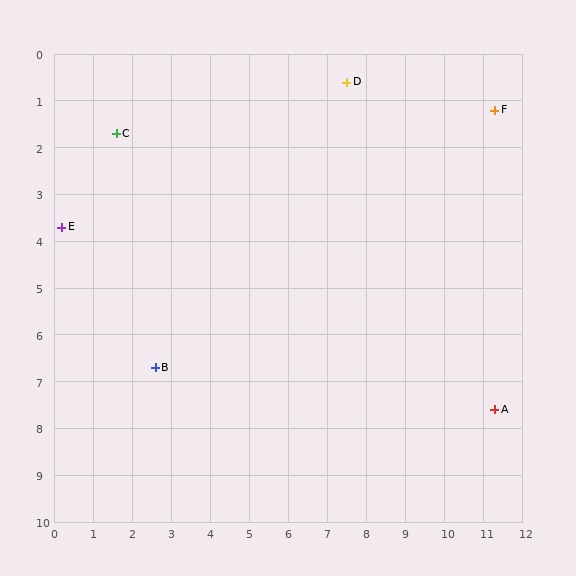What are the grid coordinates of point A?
Point A is at approximately (11.3, 7.6).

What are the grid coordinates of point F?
Point F is at approximately (11.3, 1.2).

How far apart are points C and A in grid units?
Points C and A are about 11.4 grid units apart.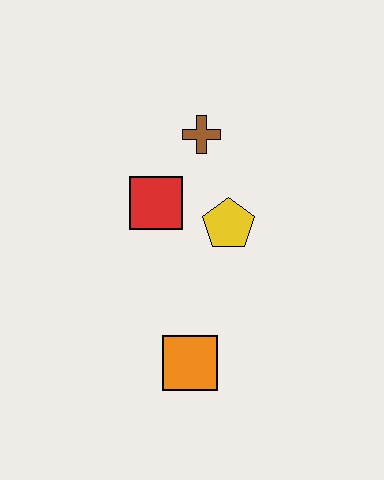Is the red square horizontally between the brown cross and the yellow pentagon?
No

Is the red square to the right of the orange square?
No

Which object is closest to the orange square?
The yellow pentagon is closest to the orange square.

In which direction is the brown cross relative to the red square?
The brown cross is above the red square.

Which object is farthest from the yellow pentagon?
The orange square is farthest from the yellow pentagon.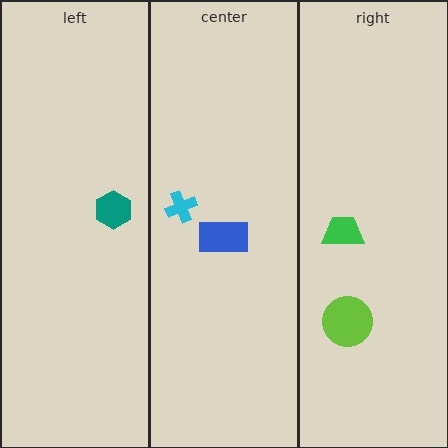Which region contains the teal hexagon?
The left region.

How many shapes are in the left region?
1.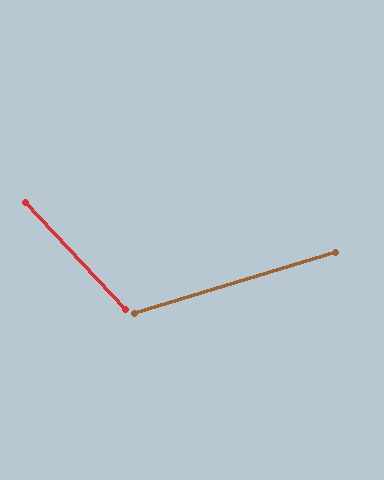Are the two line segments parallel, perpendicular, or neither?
Neither parallel nor perpendicular — they differ by about 64°.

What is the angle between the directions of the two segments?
Approximately 64 degrees.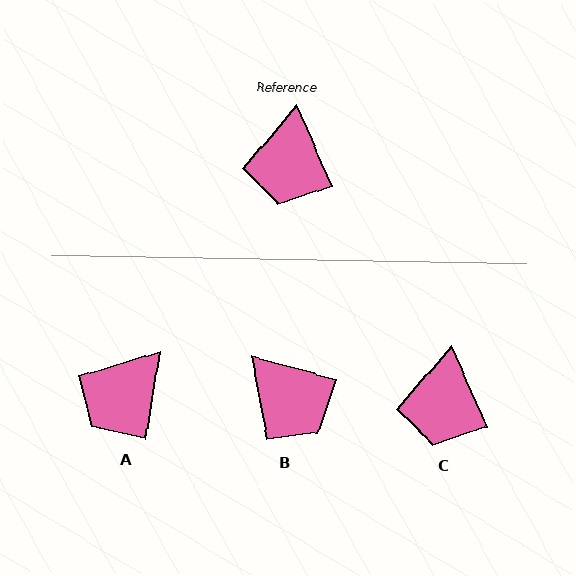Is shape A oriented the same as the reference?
No, it is off by about 32 degrees.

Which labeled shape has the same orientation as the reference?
C.